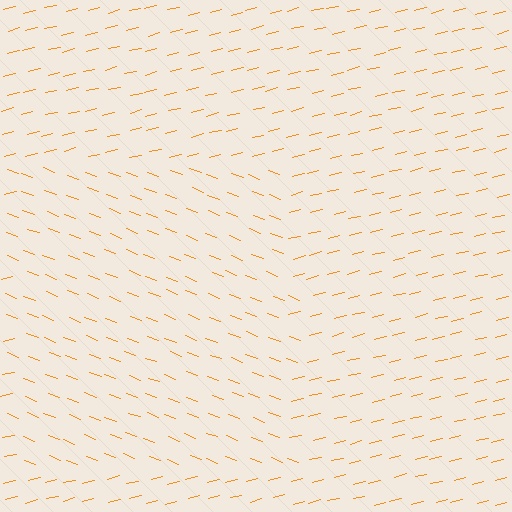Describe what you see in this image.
The image is filled with small orange line segments. A rectangle region in the image has lines oriented differently from the surrounding lines, creating a visible texture boundary.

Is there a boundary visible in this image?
Yes, there is a texture boundary formed by a change in line orientation.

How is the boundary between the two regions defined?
The boundary is defined purely by a change in line orientation (approximately 35 degrees difference). All lines are the same color and thickness.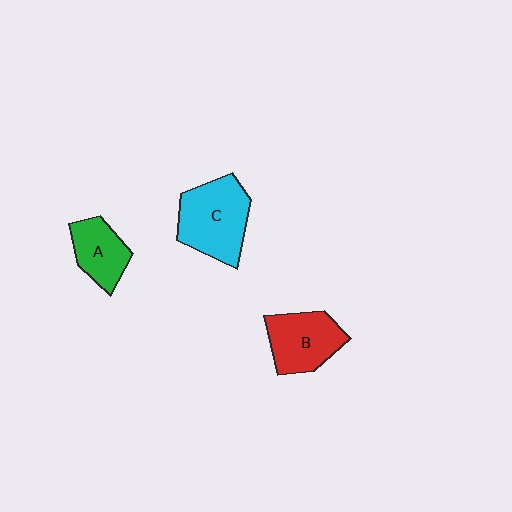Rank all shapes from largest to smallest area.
From largest to smallest: C (cyan), B (red), A (green).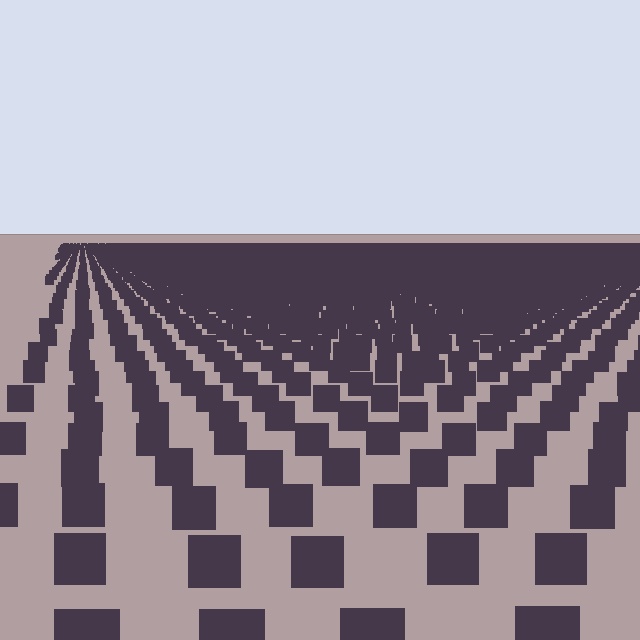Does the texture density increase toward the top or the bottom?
Density increases toward the top.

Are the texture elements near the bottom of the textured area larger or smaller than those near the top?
Larger. Near the bottom, elements are closer to the viewer and appear at a bigger on-screen size.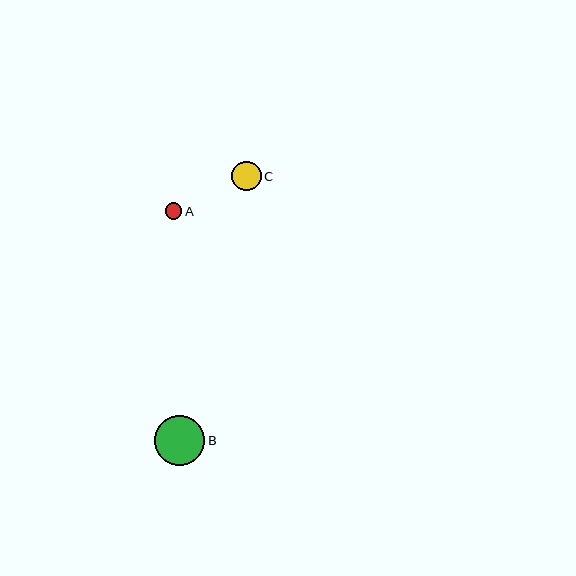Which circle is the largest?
Circle B is the largest with a size of approximately 50 pixels.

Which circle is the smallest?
Circle A is the smallest with a size of approximately 16 pixels.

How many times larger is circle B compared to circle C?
Circle B is approximately 1.7 times the size of circle C.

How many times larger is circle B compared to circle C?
Circle B is approximately 1.7 times the size of circle C.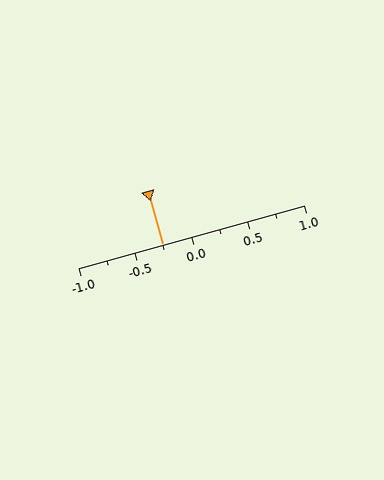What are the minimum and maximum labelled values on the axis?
The axis runs from -1.0 to 1.0.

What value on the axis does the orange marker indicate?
The marker indicates approximately -0.25.